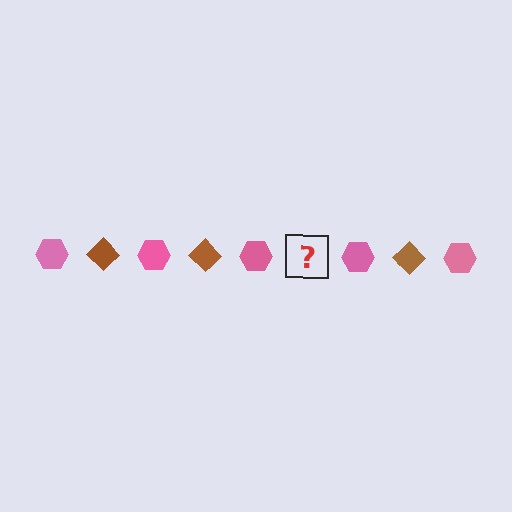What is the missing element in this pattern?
The missing element is a brown diamond.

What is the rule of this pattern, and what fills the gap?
The rule is that the pattern alternates between pink hexagon and brown diamond. The gap should be filled with a brown diamond.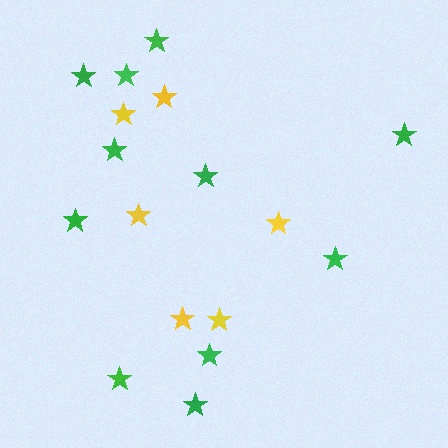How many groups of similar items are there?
There are 2 groups: one group of green stars (11) and one group of yellow stars (6).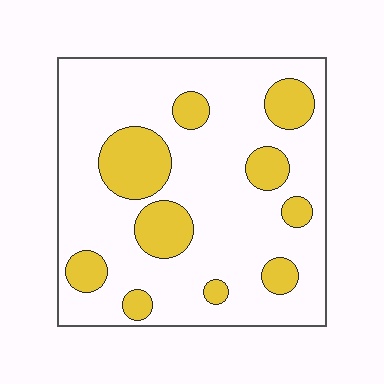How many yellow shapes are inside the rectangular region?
10.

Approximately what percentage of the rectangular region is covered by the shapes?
Approximately 25%.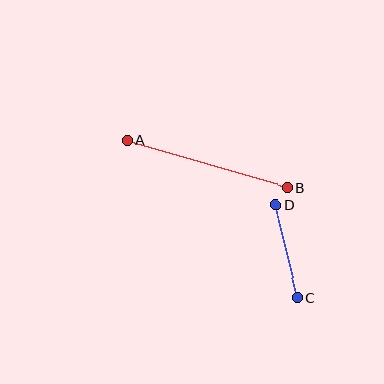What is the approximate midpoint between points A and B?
The midpoint is at approximately (207, 164) pixels.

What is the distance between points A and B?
The distance is approximately 167 pixels.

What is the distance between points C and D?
The distance is approximately 95 pixels.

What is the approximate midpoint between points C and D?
The midpoint is at approximately (287, 251) pixels.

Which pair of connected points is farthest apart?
Points A and B are farthest apart.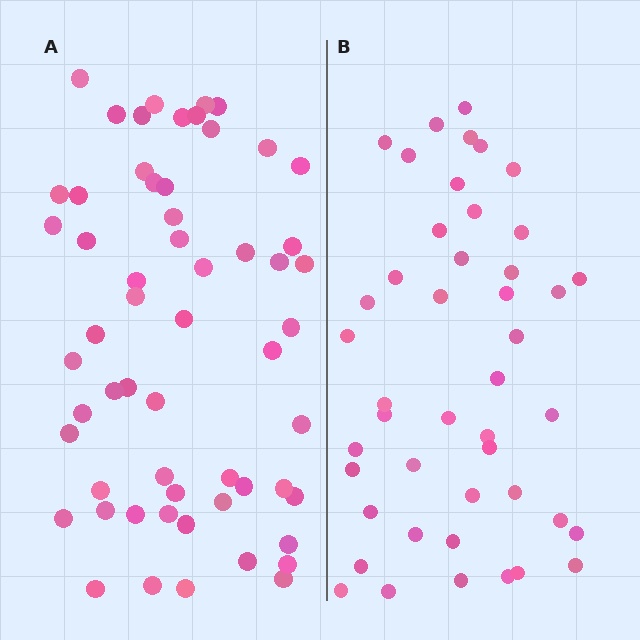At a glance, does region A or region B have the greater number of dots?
Region A (the left region) has more dots.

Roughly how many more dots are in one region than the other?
Region A has approximately 15 more dots than region B.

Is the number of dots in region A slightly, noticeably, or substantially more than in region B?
Region A has noticeably more, but not dramatically so. The ratio is roughly 1.3 to 1.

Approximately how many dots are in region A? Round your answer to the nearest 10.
About 60 dots. (The exact count is 58, which rounds to 60.)